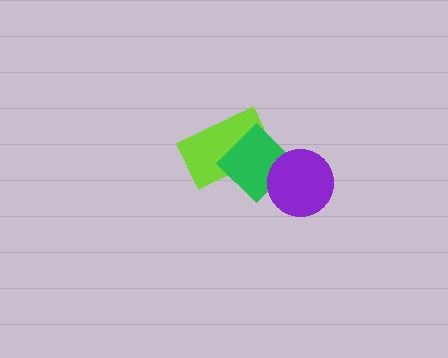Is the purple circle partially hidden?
No, no other shape covers it.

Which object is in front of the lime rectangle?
The green diamond is in front of the lime rectangle.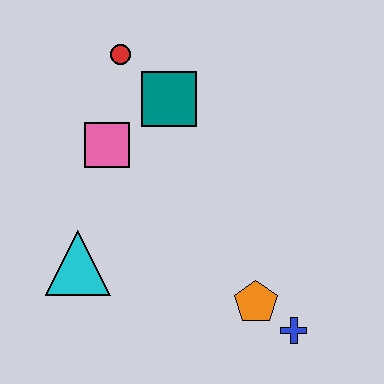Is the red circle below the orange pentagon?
No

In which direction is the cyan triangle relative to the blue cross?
The cyan triangle is to the left of the blue cross.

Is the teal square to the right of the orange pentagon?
No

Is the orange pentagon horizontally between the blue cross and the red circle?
Yes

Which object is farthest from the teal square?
The blue cross is farthest from the teal square.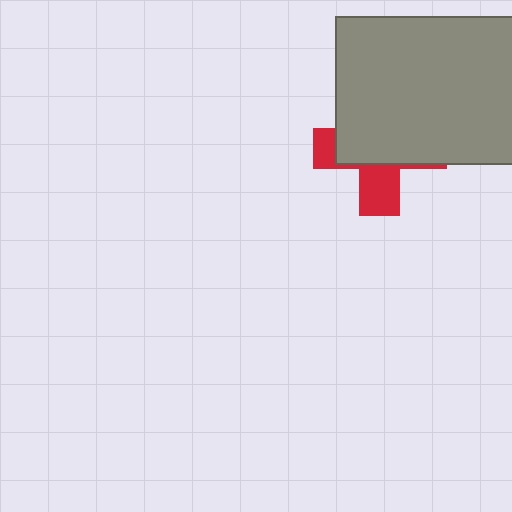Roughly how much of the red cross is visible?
A small part of it is visible (roughly 35%).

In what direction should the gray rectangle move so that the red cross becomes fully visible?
The gray rectangle should move up. That is the shortest direction to clear the overlap and leave the red cross fully visible.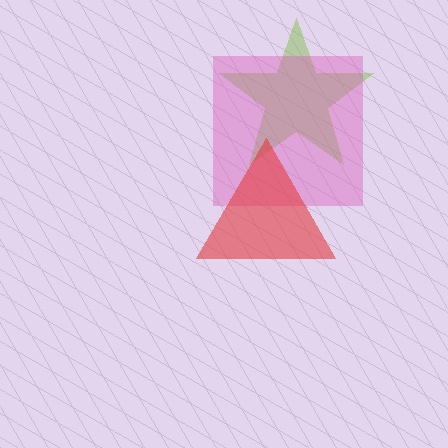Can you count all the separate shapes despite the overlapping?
Yes, there are 3 separate shapes.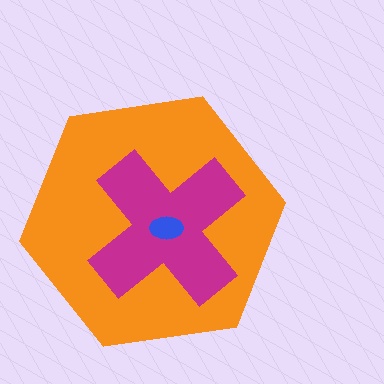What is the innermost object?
The blue ellipse.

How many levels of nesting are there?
3.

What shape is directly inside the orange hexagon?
The magenta cross.